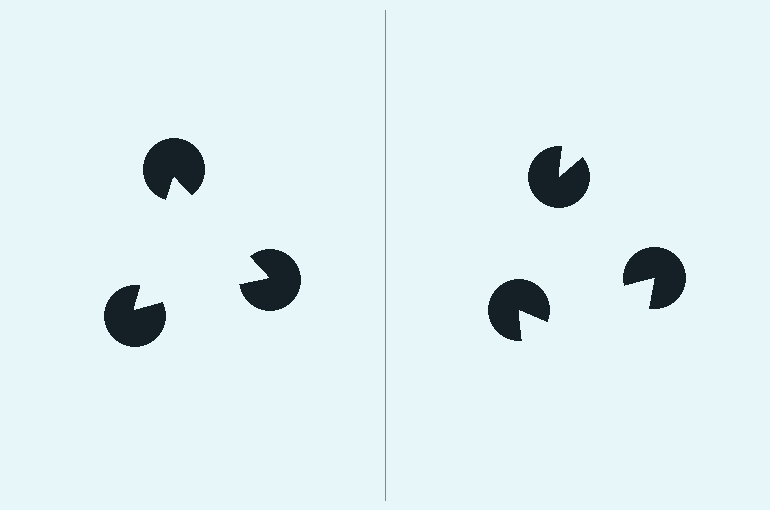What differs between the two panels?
The pac-man discs are positioned identically on both sides; only the wedge orientations differ. On the left they align to a triangle; on the right they are misaligned.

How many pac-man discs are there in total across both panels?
6 — 3 on each side.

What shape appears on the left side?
An illusory triangle.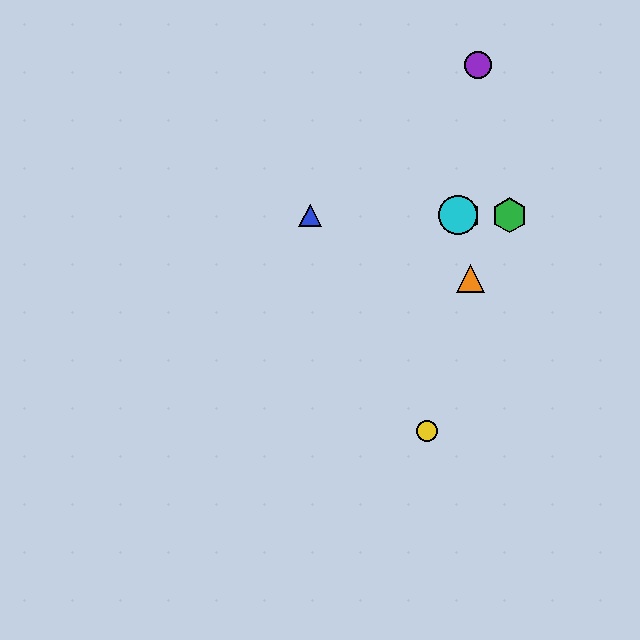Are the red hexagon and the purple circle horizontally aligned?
No, the red hexagon is at y≈215 and the purple circle is at y≈65.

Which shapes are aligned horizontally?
The red hexagon, the blue triangle, the green hexagon, the cyan circle are aligned horizontally.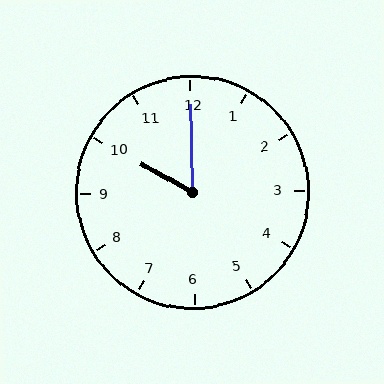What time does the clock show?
10:00.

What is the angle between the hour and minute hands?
Approximately 60 degrees.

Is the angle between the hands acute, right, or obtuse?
It is acute.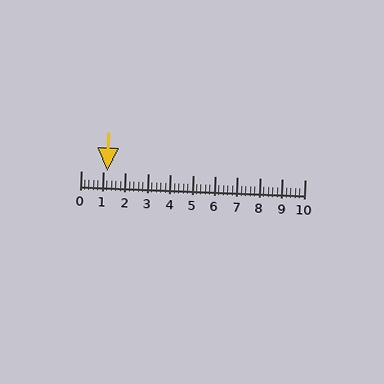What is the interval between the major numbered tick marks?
The major tick marks are spaced 1 units apart.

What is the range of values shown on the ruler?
The ruler shows values from 0 to 10.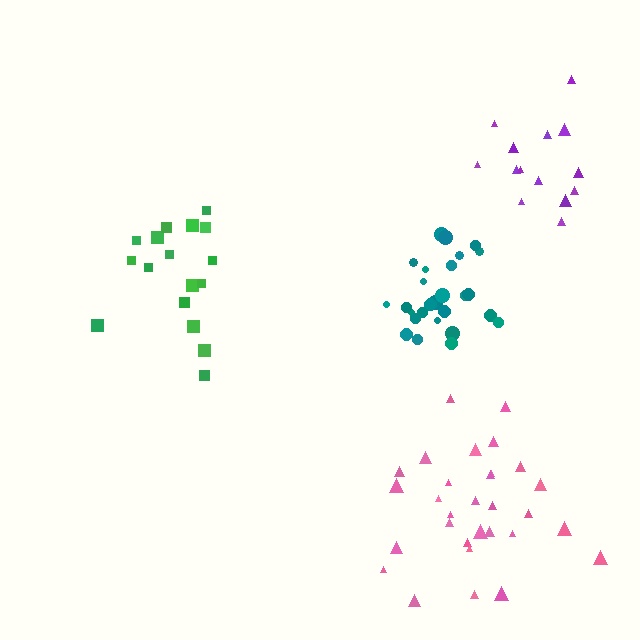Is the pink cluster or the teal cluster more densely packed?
Teal.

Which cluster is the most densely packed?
Teal.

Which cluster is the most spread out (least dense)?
Green.